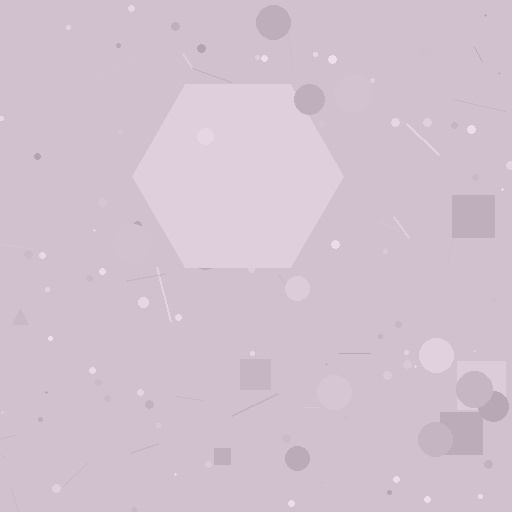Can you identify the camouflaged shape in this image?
The camouflaged shape is a hexagon.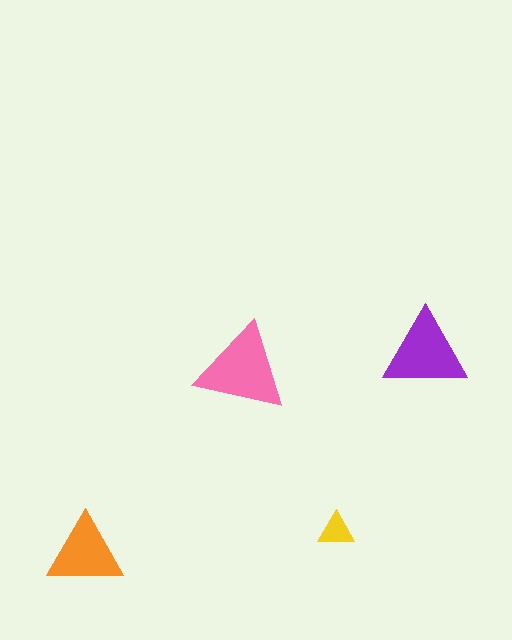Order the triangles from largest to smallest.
the pink one, the purple one, the orange one, the yellow one.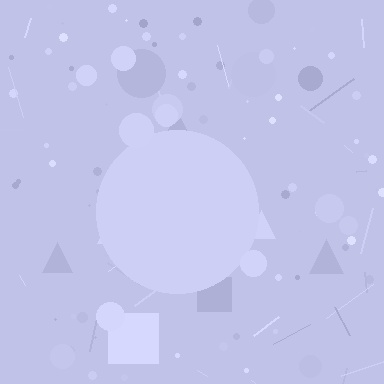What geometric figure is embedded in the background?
A circle is embedded in the background.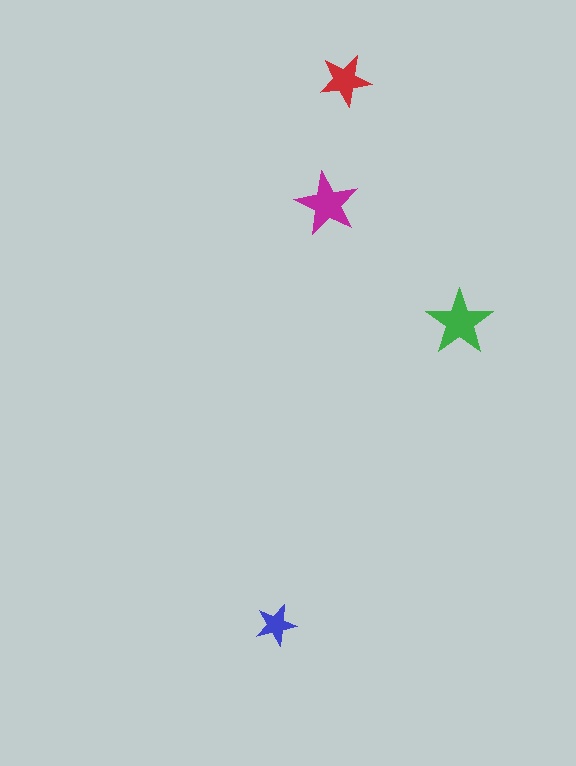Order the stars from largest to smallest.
the green one, the magenta one, the red one, the blue one.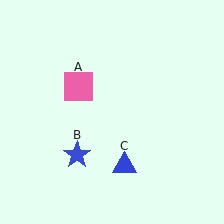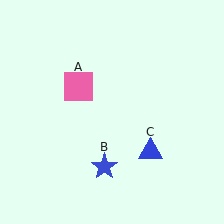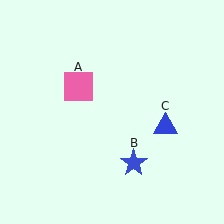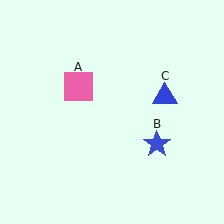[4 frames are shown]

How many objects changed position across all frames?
2 objects changed position: blue star (object B), blue triangle (object C).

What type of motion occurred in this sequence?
The blue star (object B), blue triangle (object C) rotated counterclockwise around the center of the scene.